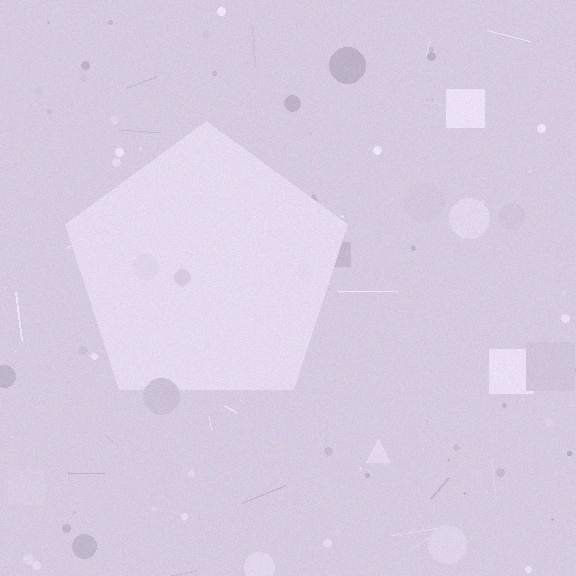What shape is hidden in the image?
A pentagon is hidden in the image.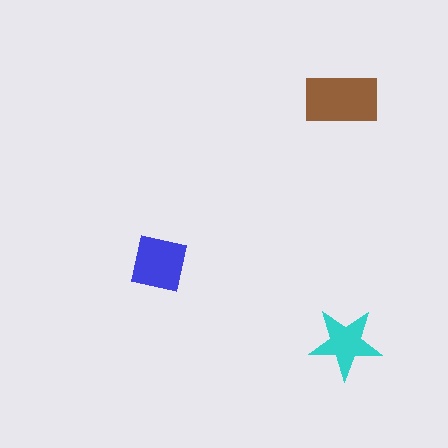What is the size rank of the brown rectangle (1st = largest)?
1st.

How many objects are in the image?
There are 3 objects in the image.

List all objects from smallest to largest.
The cyan star, the blue square, the brown rectangle.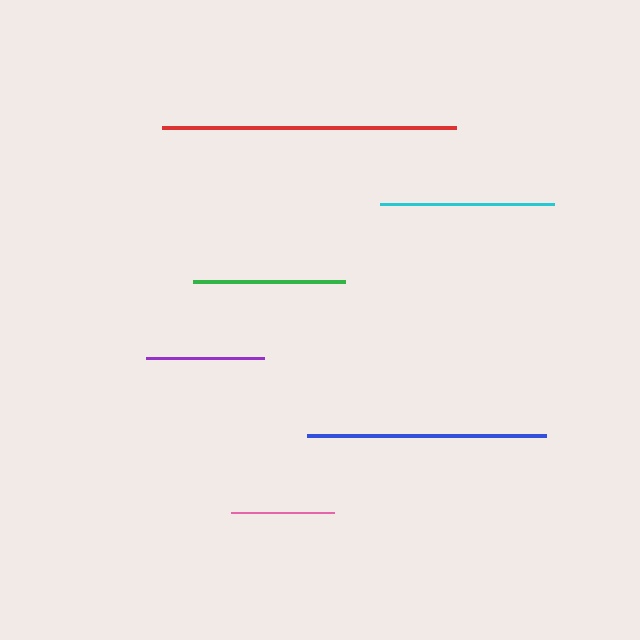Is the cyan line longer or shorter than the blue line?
The blue line is longer than the cyan line.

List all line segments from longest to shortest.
From longest to shortest: red, blue, cyan, green, purple, pink.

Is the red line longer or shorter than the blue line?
The red line is longer than the blue line.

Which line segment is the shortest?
The pink line is the shortest at approximately 104 pixels.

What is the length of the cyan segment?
The cyan segment is approximately 174 pixels long.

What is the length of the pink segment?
The pink segment is approximately 104 pixels long.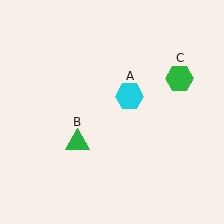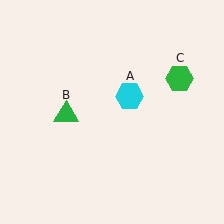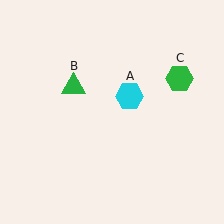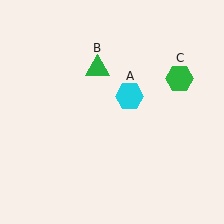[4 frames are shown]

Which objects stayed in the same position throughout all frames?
Cyan hexagon (object A) and green hexagon (object C) remained stationary.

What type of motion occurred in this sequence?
The green triangle (object B) rotated clockwise around the center of the scene.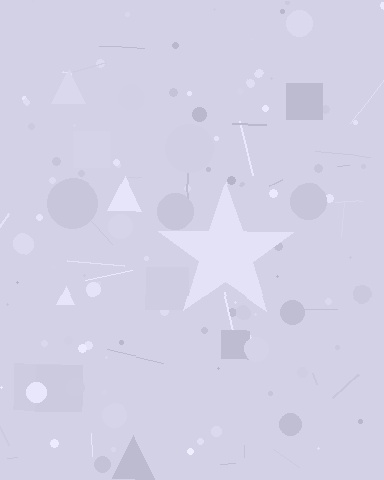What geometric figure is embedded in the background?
A star is embedded in the background.